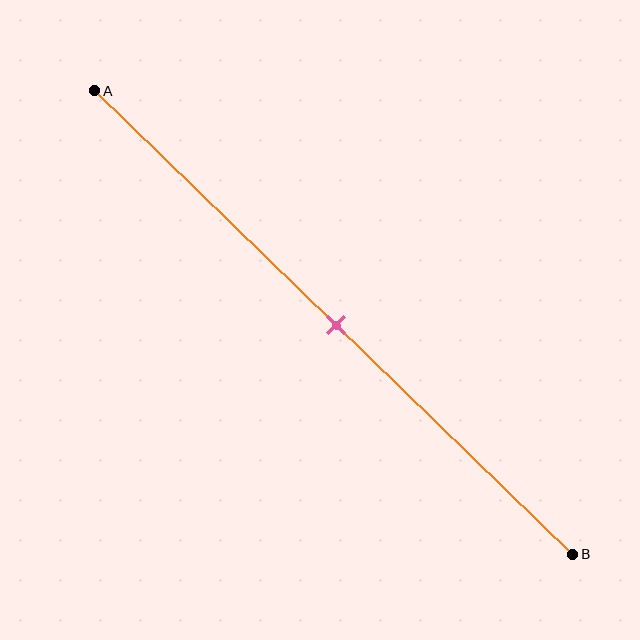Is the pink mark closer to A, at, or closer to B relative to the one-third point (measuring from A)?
The pink mark is closer to point B than the one-third point of segment AB.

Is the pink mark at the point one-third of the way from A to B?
No, the mark is at about 50% from A, not at the 33% one-third point.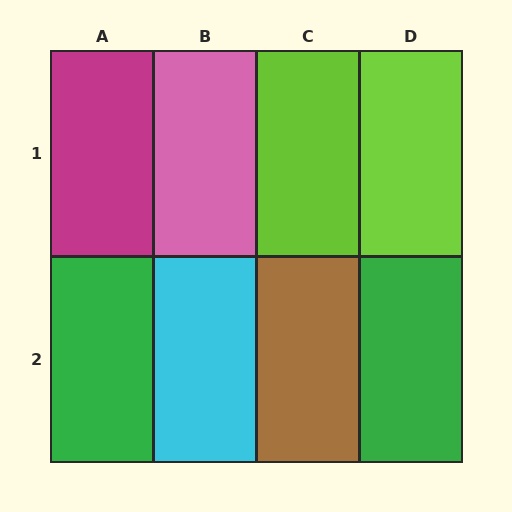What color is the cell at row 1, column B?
Pink.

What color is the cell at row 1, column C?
Lime.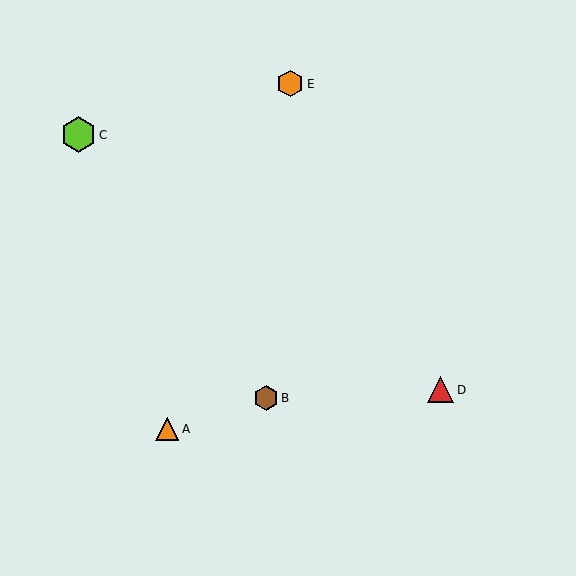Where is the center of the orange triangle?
The center of the orange triangle is at (167, 429).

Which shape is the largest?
The lime hexagon (labeled C) is the largest.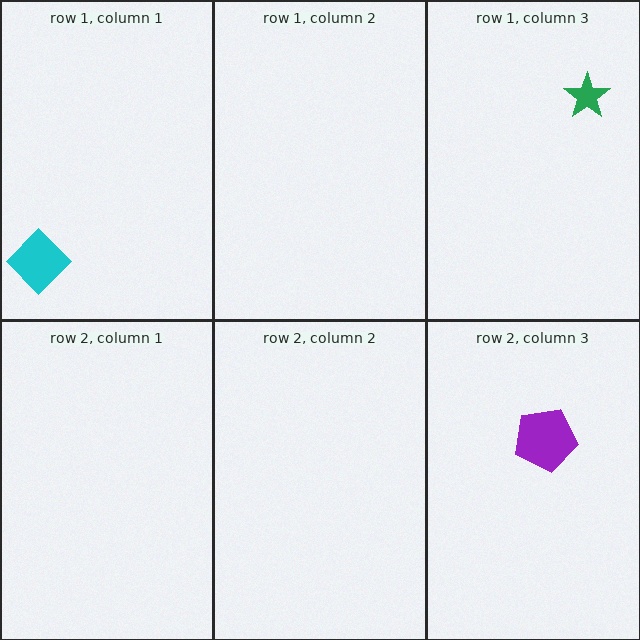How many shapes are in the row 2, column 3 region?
1.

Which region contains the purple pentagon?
The row 2, column 3 region.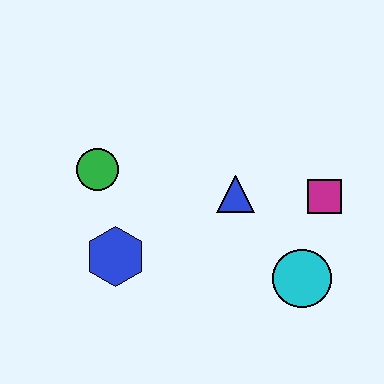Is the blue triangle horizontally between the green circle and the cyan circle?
Yes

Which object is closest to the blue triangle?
The magenta square is closest to the blue triangle.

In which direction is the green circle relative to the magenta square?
The green circle is to the left of the magenta square.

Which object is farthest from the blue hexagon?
The magenta square is farthest from the blue hexagon.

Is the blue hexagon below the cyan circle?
No